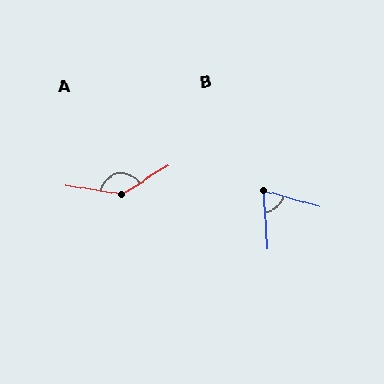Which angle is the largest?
A, at approximately 139 degrees.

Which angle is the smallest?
B, at approximately 71 degrees.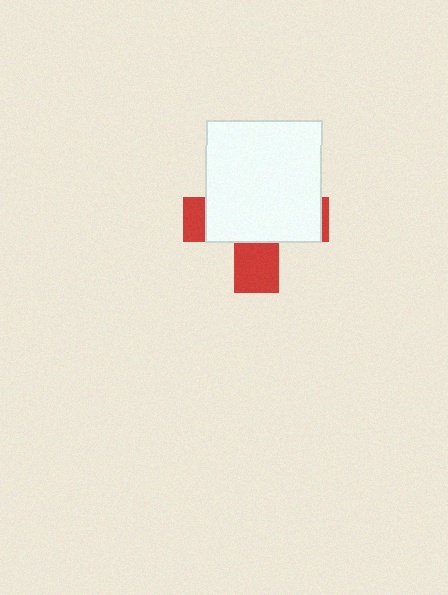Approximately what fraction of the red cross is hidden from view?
Roughly 67% of the red cross is hidden behind the white rectangle.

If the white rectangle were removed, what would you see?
You would see the complete red cross.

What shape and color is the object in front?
The object in front is a white rectangle.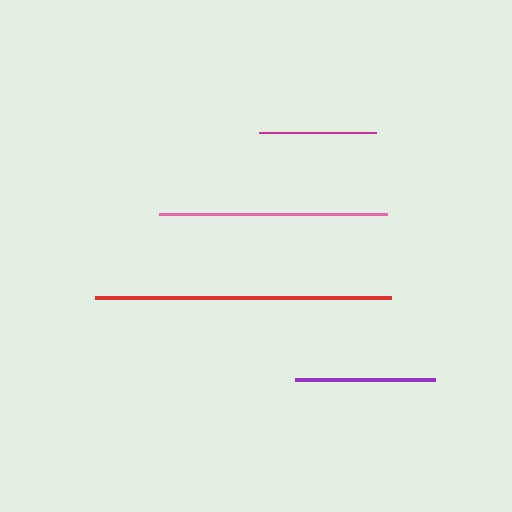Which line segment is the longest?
The red line is the longest at approximately 296 pixels.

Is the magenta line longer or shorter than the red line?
The red line is longer than the magenta line.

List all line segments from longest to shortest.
From longest to shortest: red, pink, purple, magenta.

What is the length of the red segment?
The red segment is approximately 296 pixels long.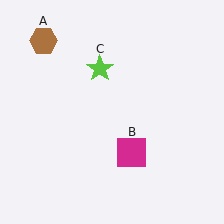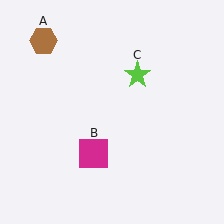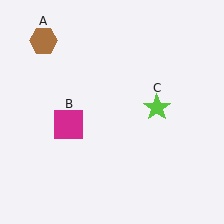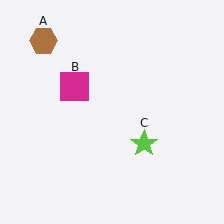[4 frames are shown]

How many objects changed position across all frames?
2 objects changed position: magenta square (object B), lime star (object C).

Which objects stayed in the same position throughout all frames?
Brown hexagon (object A) remained stationary.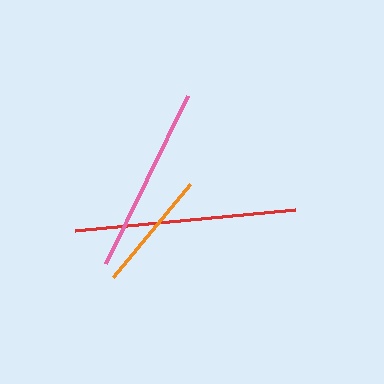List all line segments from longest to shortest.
From longest to shortest: red, pink, orange.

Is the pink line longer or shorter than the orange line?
The pink line is longer than the orange line.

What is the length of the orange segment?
The orange segment is approximately 121 pixels long.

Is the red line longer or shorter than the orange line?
The red line is longer than the orange line.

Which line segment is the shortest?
The orange line is the shortest at approximately 121 pixels.